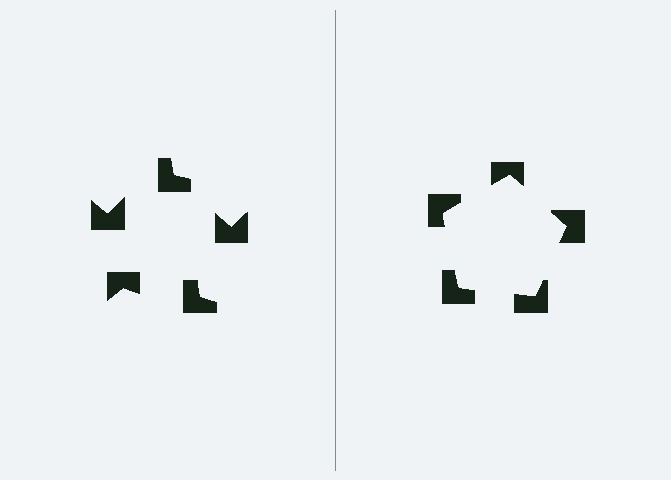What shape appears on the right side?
An illusory pentagon.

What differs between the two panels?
The notched squares are positioned identically on both sides; only the wedge orientations differ. On the right they align to a pentagon; on the left they are misaligned.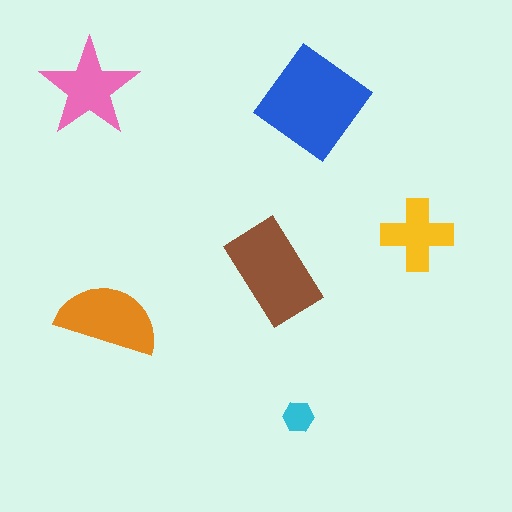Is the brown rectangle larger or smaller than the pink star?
Larger.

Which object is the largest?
The blue diamond.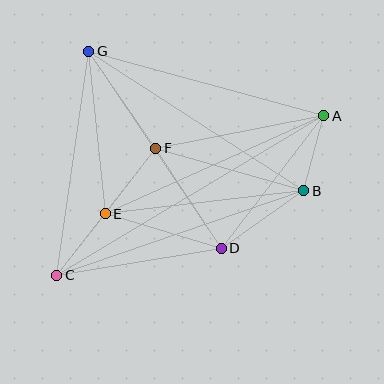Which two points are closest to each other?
Points A and B are closest to each other.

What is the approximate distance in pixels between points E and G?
The distance between E and G is approximately 163 pixels.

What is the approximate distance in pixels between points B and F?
The distance between B and F is approximately 154 pixels.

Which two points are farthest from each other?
Points A and C are farthest from each other.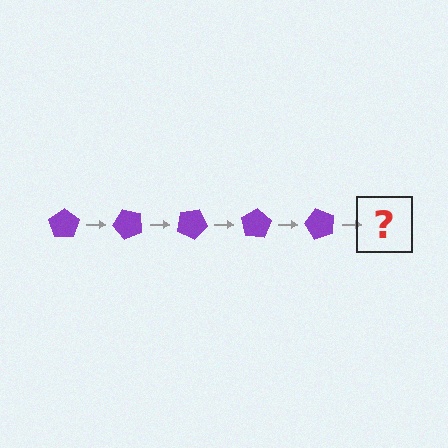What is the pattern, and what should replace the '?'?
The pattern is that the pentagon rotates 50 degrees each step. The '?' should be a purple pentagon rotated 250 degrees.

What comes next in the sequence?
The next element should be a purple pentagon rotated 250 degrees.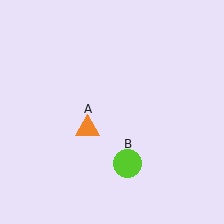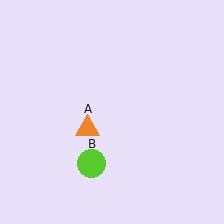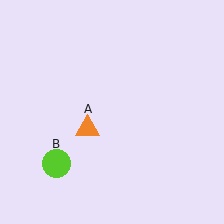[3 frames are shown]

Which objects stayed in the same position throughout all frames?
Orange triangle (object A) remained stationary.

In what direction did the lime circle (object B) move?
The lime circle (object B) moved left.